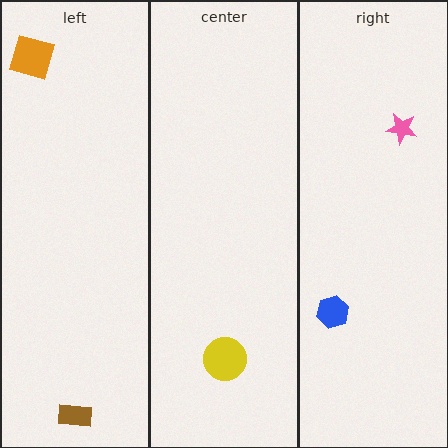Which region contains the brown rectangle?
The left region.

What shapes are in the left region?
The brown rectangle, the orange diamond.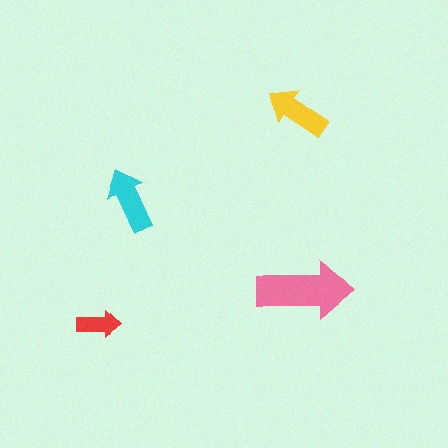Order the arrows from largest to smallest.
the pink one, the cyan one, the yellow one, the red one.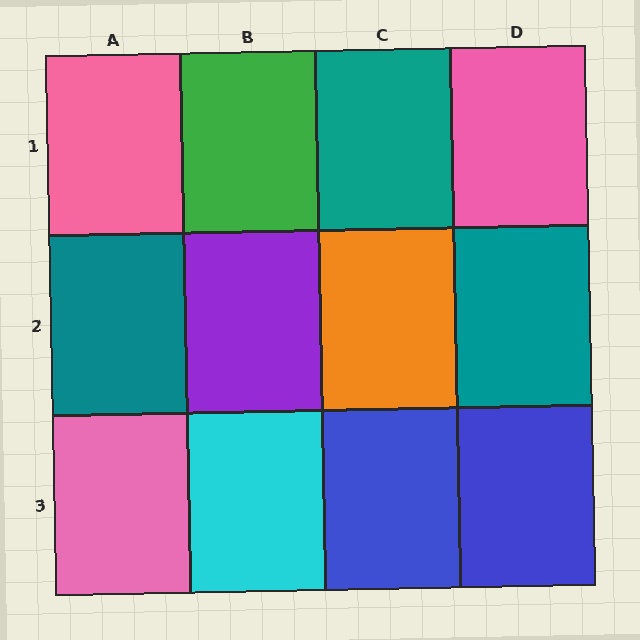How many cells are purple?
1 cell is purple.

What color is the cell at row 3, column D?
Blue.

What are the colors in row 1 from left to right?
Pink, green, teal, pink.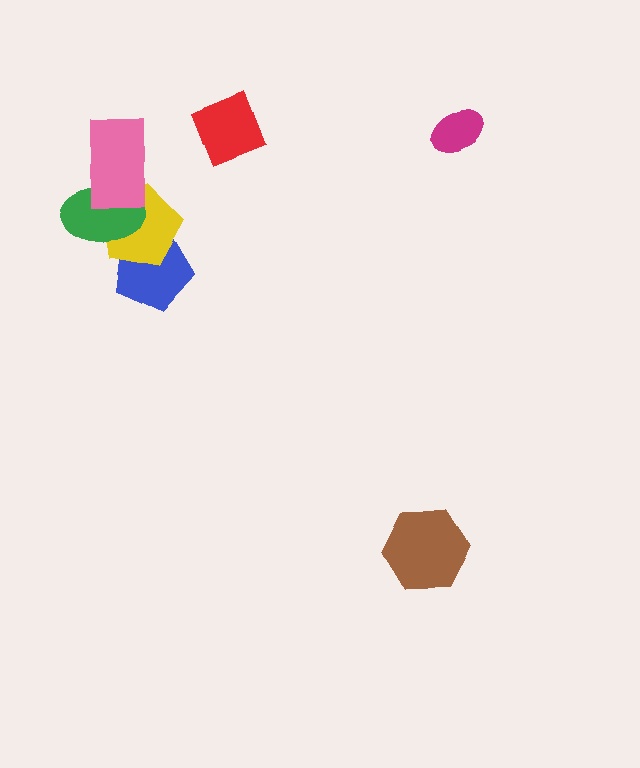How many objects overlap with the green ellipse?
3 objects overlap with the green ellipse.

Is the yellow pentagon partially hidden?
Yes, it is partially covered by another shape.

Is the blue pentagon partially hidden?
Yes, it is partially covered by another shape.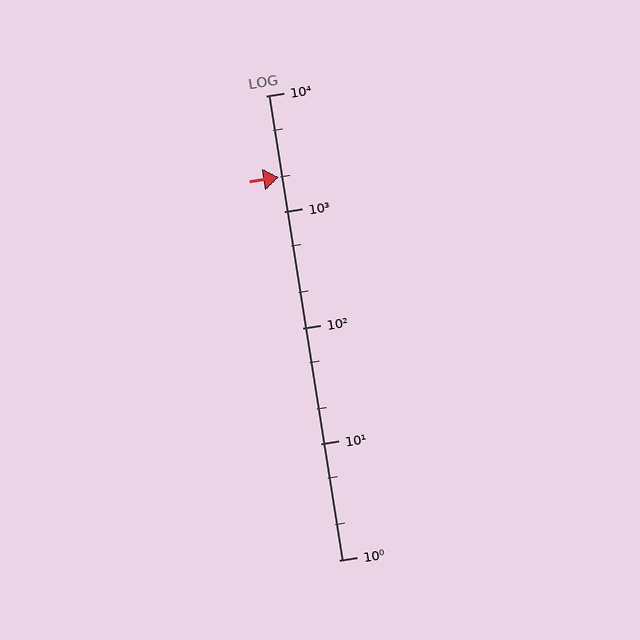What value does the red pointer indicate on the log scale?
The pointer indicates approximately 2000.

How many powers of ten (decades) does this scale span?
The scale spans 4 decades, from 1 to 10000.